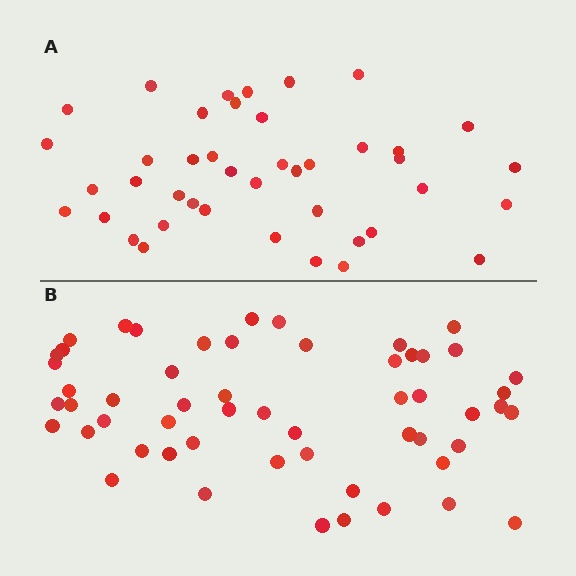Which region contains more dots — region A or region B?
Region B (the bottom region) has more dots.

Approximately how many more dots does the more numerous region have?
Region B has approximately 15 more dots than region A.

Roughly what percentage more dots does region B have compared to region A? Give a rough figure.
About 30% more.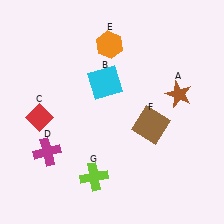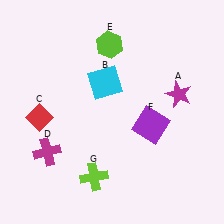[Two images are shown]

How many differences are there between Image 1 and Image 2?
There are 3 differences between the two images.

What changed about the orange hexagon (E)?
In Image 1, E is orange. In Image 2, it changed to lime.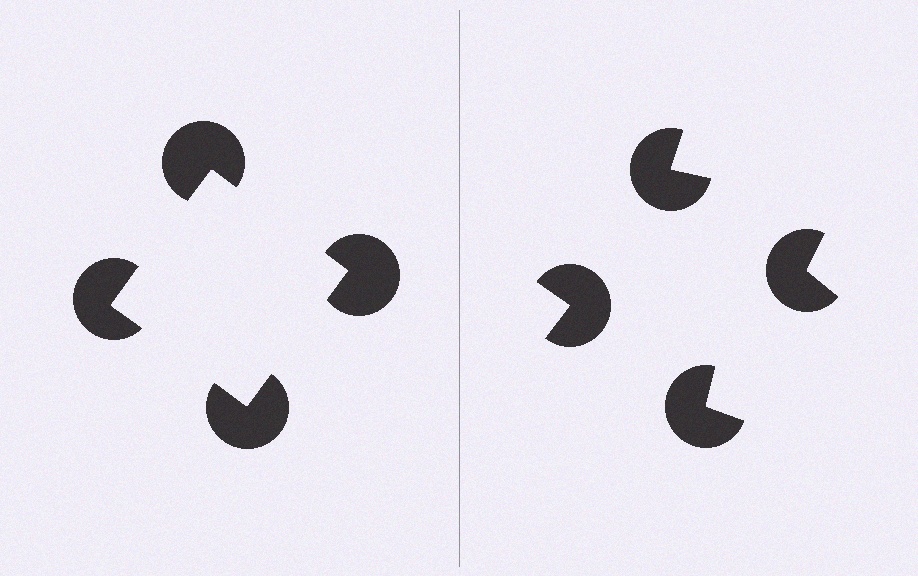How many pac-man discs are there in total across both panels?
8 — 4 on each side.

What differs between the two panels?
The pac-man discs are positioned identically on both sides; only the wedge orientations differ. On the left they align to a square; on the right they are misaligned.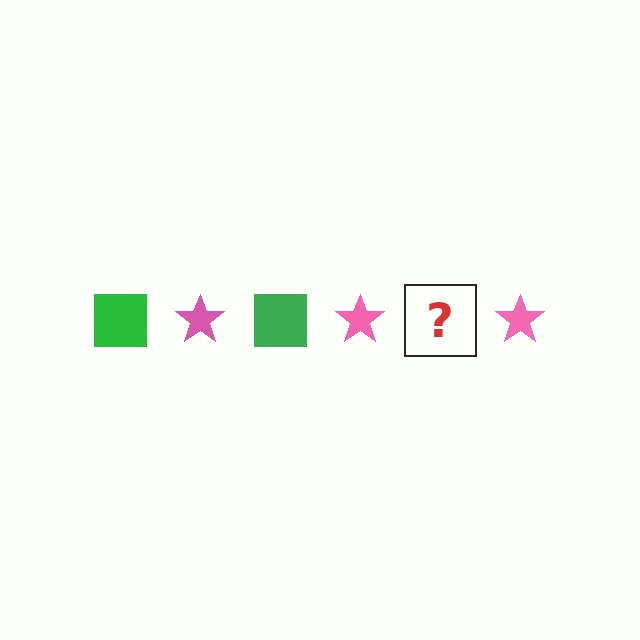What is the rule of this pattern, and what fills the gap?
The rule is that the pattern alternates between green square and pink star. The gap should be filled with a green square.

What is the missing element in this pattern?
The missing element is a green square.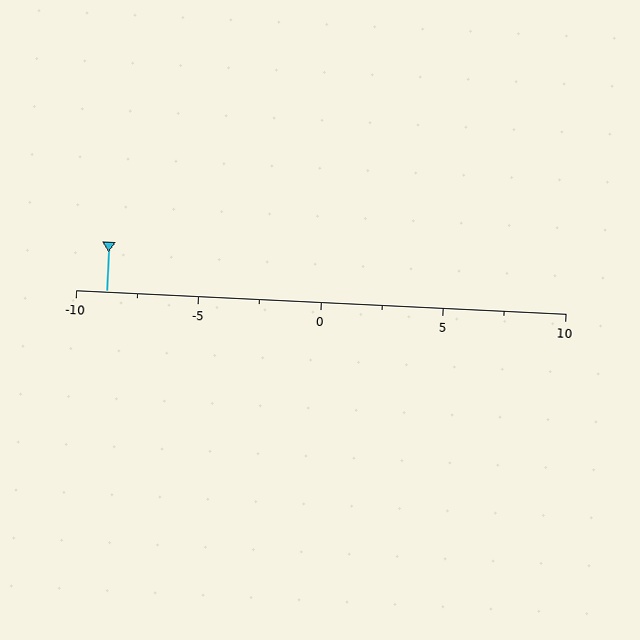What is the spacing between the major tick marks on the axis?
The major ticks are spaced 5 apart.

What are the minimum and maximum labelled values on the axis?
The axis runs from -10 to 10.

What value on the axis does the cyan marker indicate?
The marker indicates approximately -8.8.